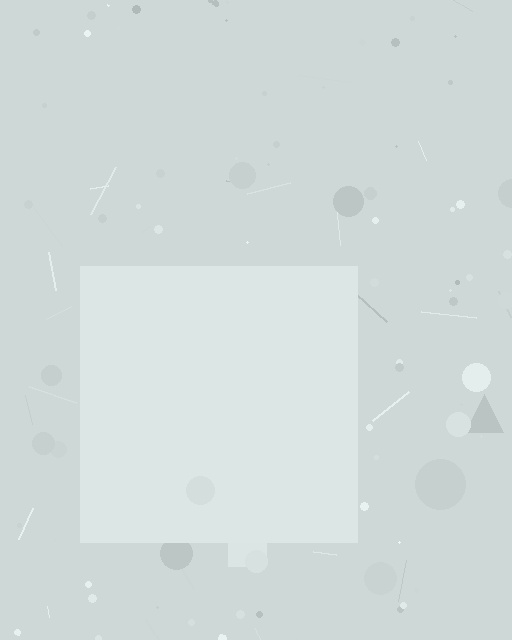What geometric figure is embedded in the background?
A square is embedded in the background.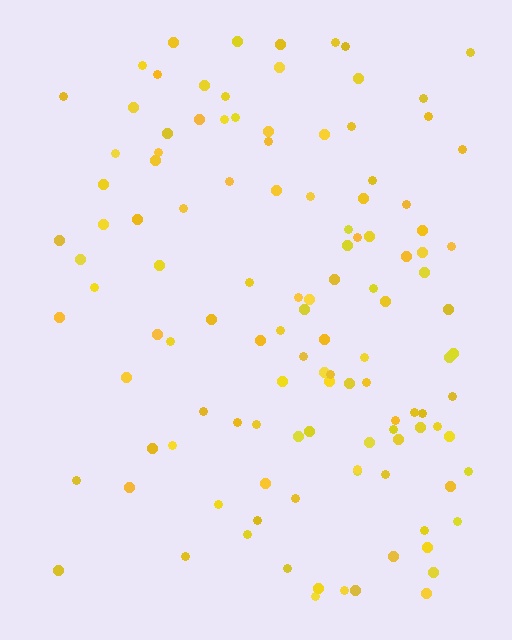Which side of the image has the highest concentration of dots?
The right.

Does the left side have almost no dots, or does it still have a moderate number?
Still a moderate number, just noticeably fewer than the right.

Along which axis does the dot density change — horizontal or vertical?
Horizontal.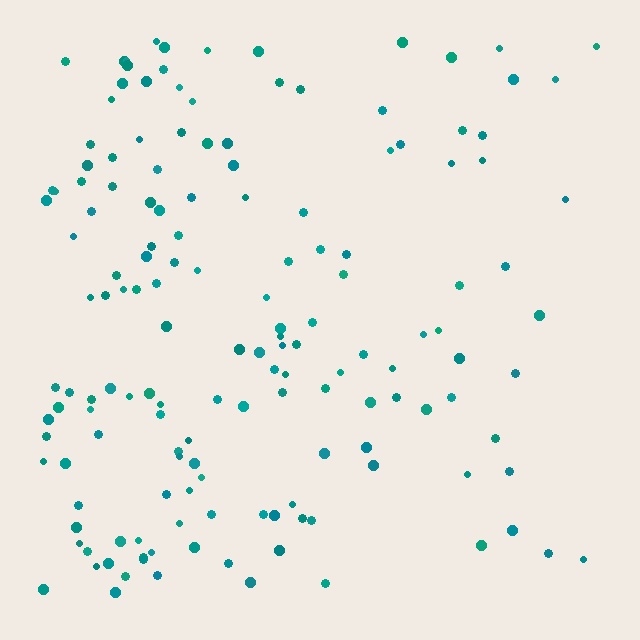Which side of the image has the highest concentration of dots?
The left.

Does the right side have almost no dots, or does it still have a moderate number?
Still a moderate number, just noticeably fewer than the left.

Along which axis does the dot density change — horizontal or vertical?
Horizontal.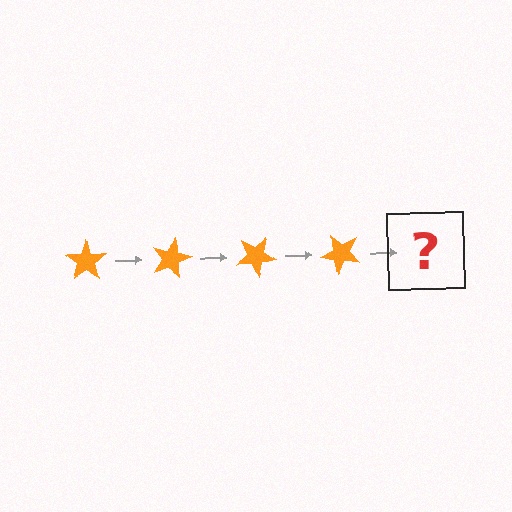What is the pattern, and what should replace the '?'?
The pattern is that the star rotates 15 degrees each step. The '?' should be an orange star rotated 60 degrees.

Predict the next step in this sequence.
The next step is an orange star rotated 60 degrees.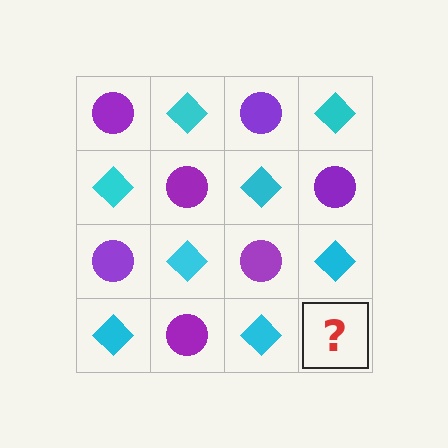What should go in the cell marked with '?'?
The missing cell should contain a purple circle.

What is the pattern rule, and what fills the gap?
The rule is that it alternates purple circle and cyan diamond in a checkerboard pattern. The gap should be filled with a purple circle.